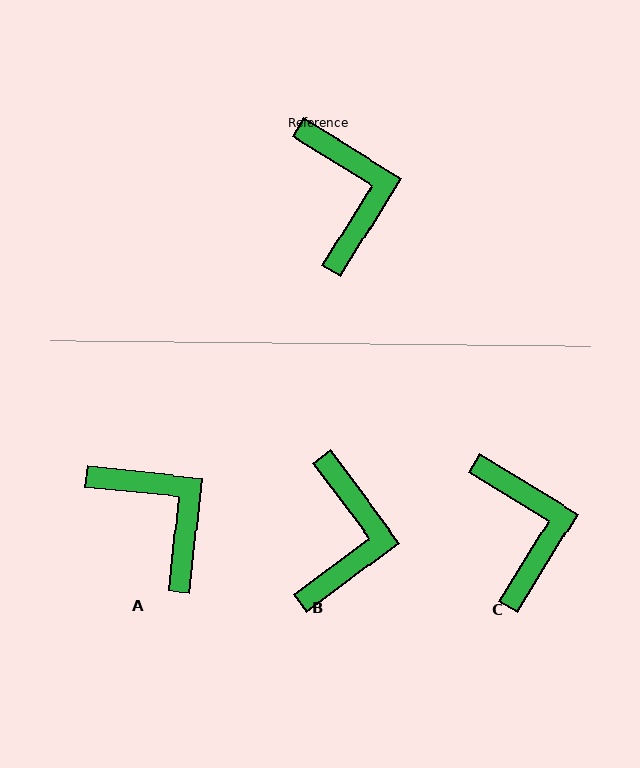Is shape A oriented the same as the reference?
No, it is off by about 26 degrees.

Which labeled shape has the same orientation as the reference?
C.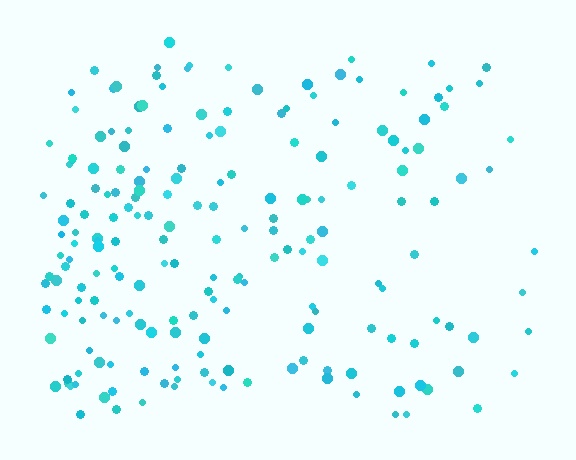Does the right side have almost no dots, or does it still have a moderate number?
Still a moderate number, just noticeably fewer than the left.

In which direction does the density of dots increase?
From right to left, with the left side densest.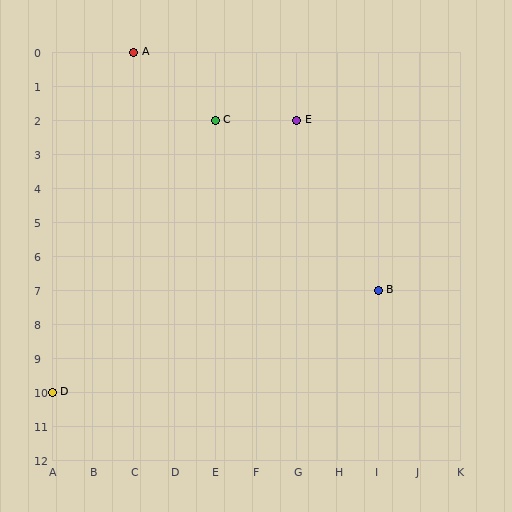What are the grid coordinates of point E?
Point E is at grid coordinates (G, 2).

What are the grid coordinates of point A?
Point A is at grid coordinates (C, 0).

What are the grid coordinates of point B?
Point B is at grid coordinates (I, 7).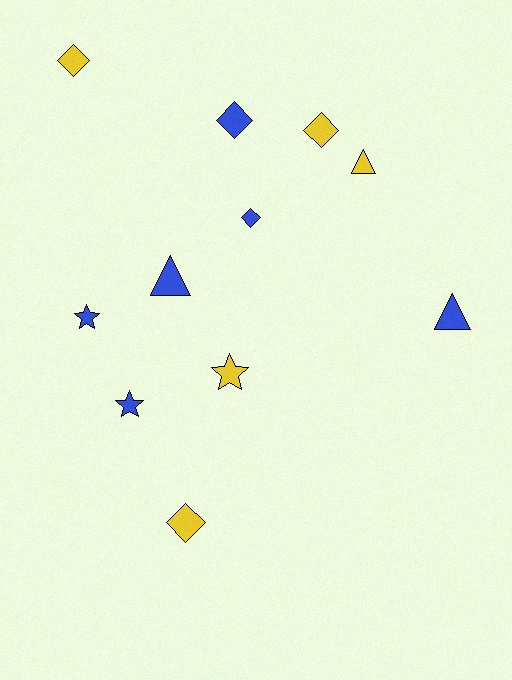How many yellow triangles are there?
There is 1 yellow triangle.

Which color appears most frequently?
Blue, with 6 objects.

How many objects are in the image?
There are 11 objects.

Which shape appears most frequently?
Diamond, with 5 objects.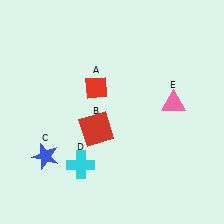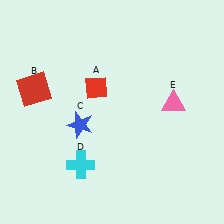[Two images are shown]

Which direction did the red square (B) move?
The red square (B) moved left.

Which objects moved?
The objects that moved are: the red square (B), the blue star (C).